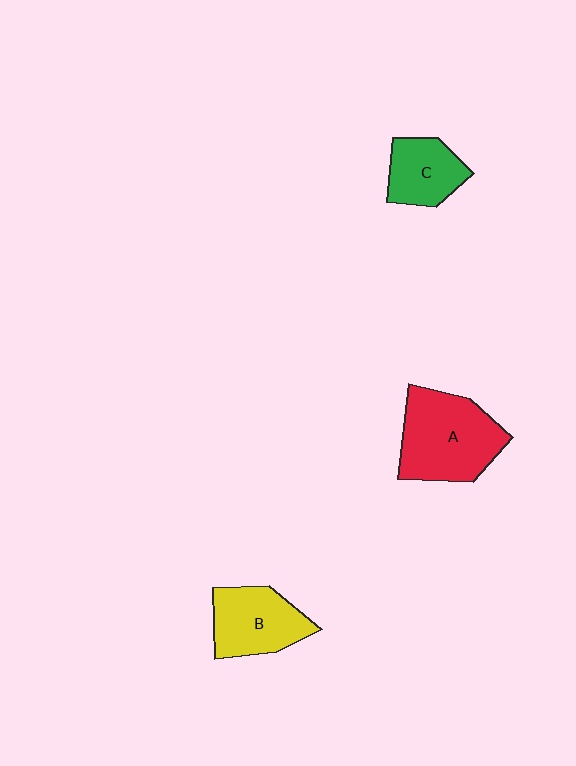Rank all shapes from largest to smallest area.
From largest to smallest: A (red), B (yellow), C (green).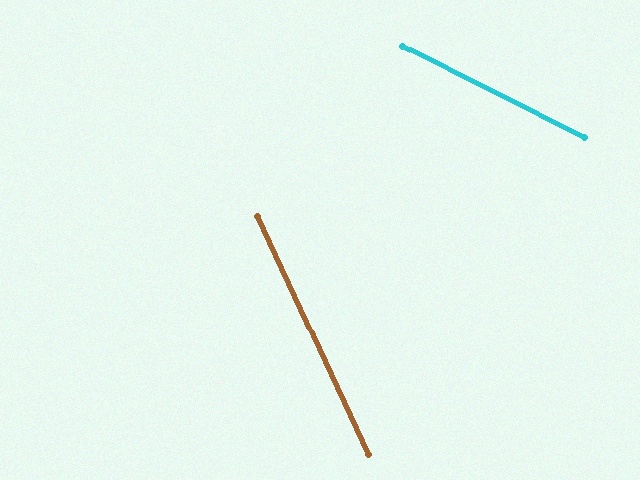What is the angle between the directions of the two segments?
Approximately 39 degrees.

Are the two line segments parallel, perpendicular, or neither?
Neither parallel nor perpendicular — they differ by about 39°.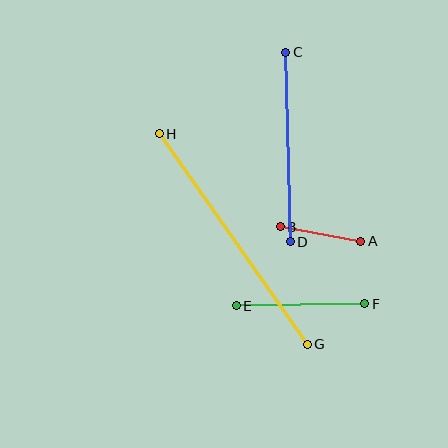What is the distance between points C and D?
The distance is approximately 190 pixels.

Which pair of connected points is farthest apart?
Points G and H are farthest apart.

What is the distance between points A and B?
The distance is approximately 82 pixels.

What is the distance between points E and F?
The distance is approximately 128 pixels.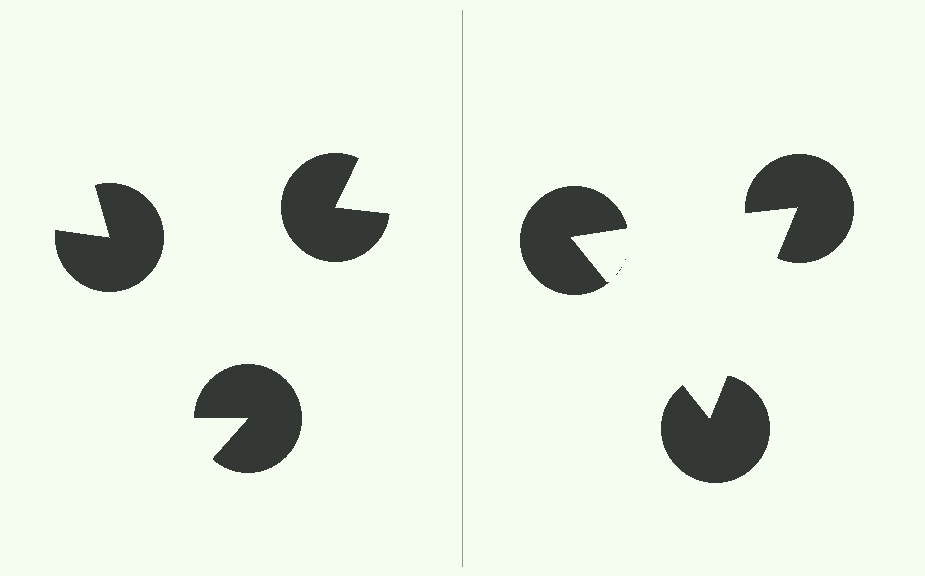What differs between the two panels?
The pac-man discs are positioned identically on both sides; only the wedge orientations differ. On the right they align to a triangle; on the left they are misaligned.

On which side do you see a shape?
An illusory triangle appears on the right side. On the left side the wedge cuts are rotated, so no coherent shape forms.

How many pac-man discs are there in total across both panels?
6 — 3 on each side.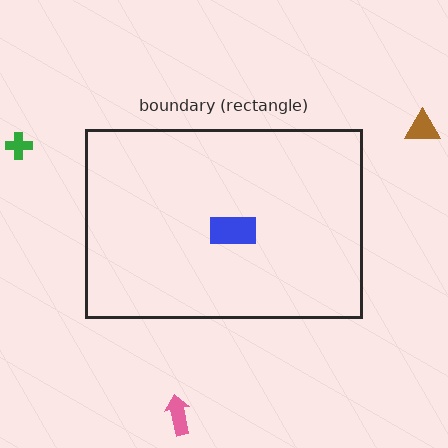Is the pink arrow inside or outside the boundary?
Outside.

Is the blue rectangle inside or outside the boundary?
Inside.